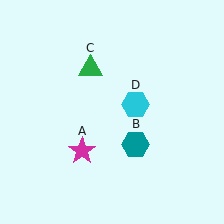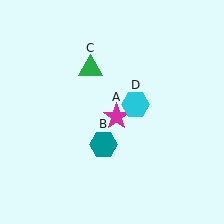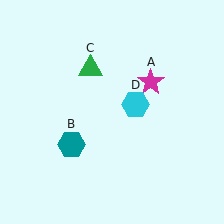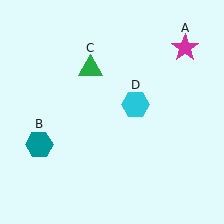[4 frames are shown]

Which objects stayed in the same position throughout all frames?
Green triangle (object C) and cyan hexagon (object D) remained stationary.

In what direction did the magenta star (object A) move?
The magenta star (object A) moved up and to the right.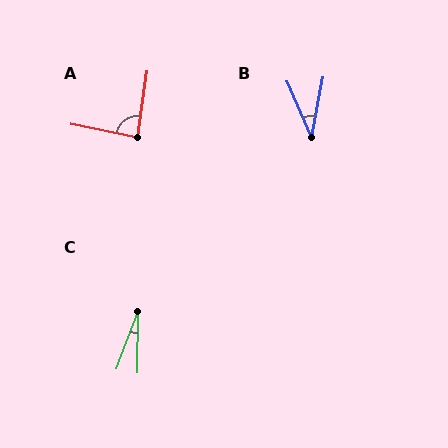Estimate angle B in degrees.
Approximately 34 degrees.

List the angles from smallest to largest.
C (20°), B (34°), A (87°).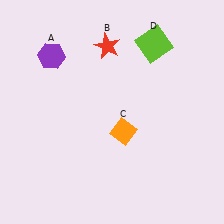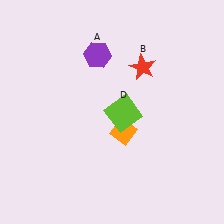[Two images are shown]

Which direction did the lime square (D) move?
The lime square (D) moved down.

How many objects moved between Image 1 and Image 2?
3 objects moved between the two images.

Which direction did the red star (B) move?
The red star (B) moved right.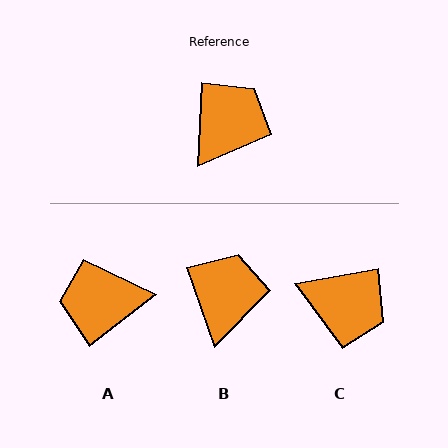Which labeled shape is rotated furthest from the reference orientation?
A, about 130 degrees away.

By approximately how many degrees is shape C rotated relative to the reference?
Approximately 77 degrees clockwise.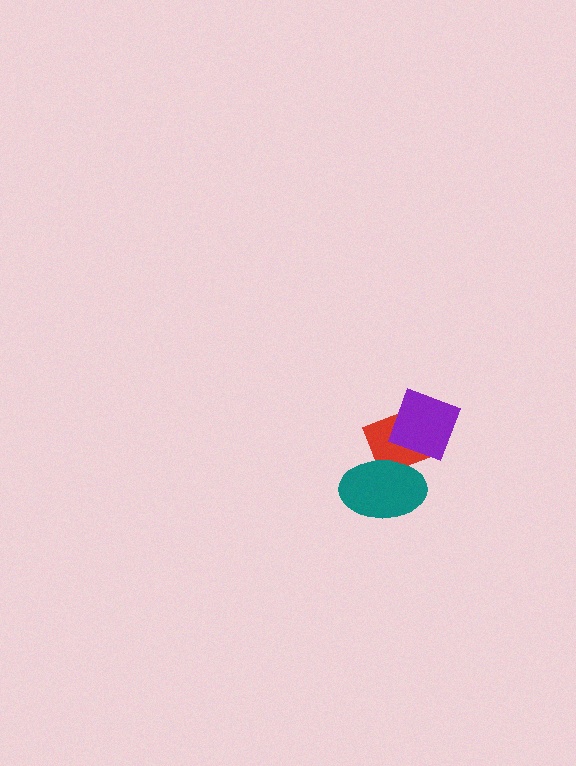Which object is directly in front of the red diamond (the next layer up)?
The teal ellipse is directly in front of the red diamond.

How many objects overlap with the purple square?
1 object overlaps with the purple square.